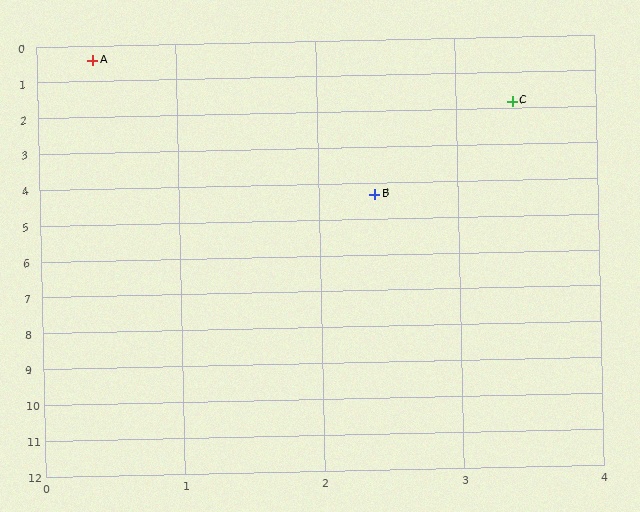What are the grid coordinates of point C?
Point C is at approximately (3.4, 1.8).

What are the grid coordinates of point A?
Point A is at approximately (0.4, 0.4).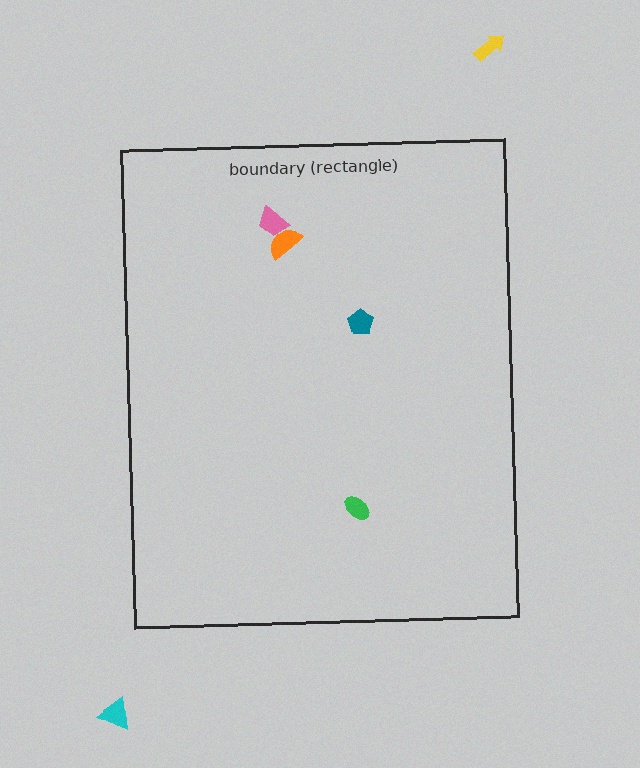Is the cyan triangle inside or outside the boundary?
Outside.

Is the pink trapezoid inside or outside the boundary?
Inside.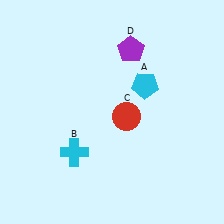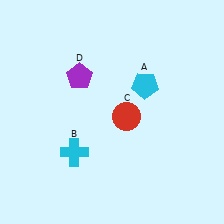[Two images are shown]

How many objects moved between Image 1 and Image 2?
1 object moved between the two images.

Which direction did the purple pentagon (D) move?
The purple pentagon (D) moved left.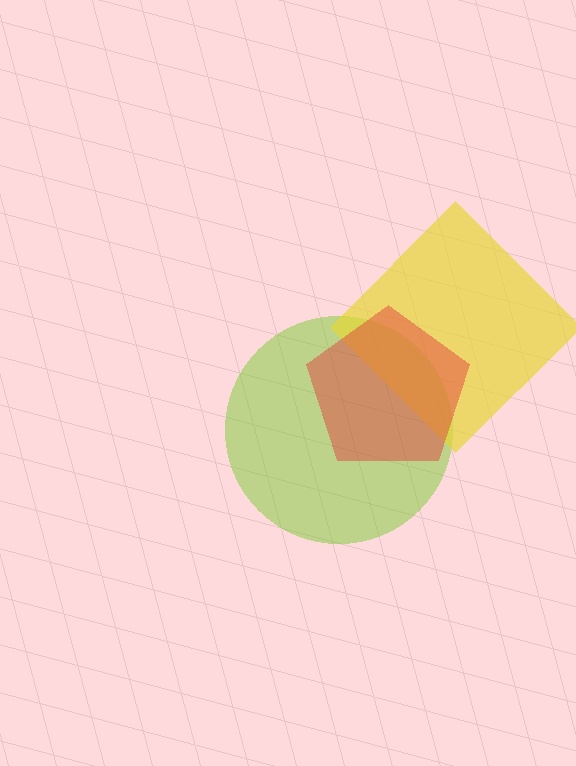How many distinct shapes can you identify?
There are 3 distinct shapes: a lime circle, a yellow diamond, a red pentagon.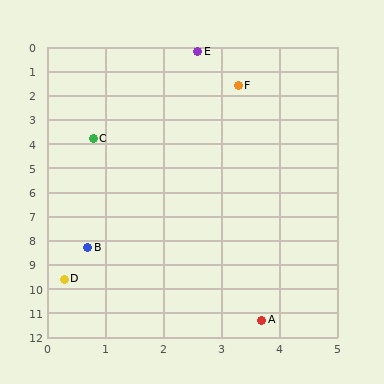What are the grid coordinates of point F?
Point F is at approximately (3.3, 1.6).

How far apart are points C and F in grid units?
Points C and F are about 3.3 grid units apart.